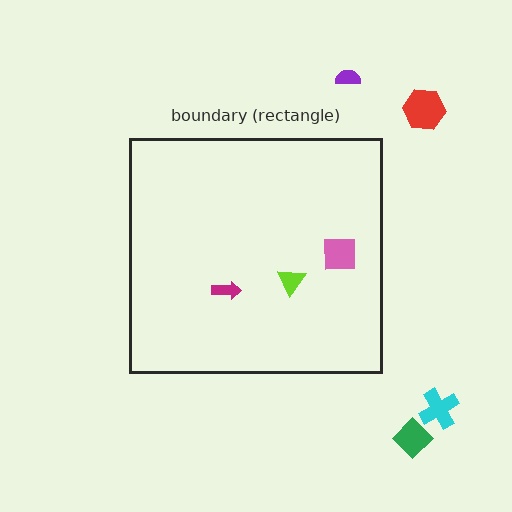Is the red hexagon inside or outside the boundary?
Outside.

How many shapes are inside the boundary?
3 inside, 4 outside.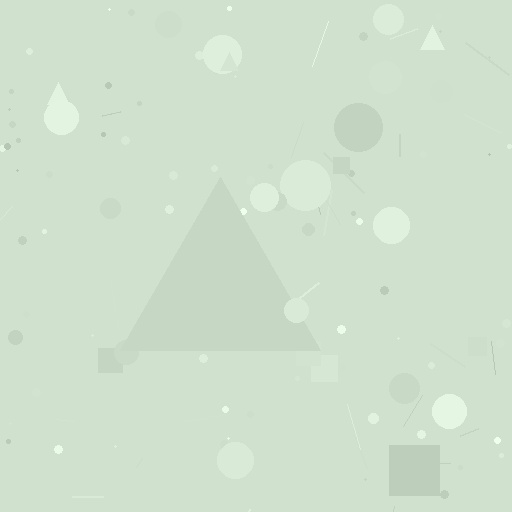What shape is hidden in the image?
A triangle is hidden in the image.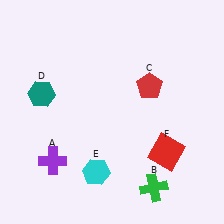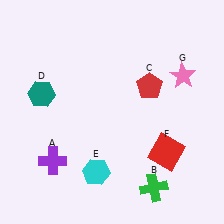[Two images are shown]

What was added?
A pink star (G) was added in Image 2.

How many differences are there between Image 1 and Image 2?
There is 1 difference between the two images.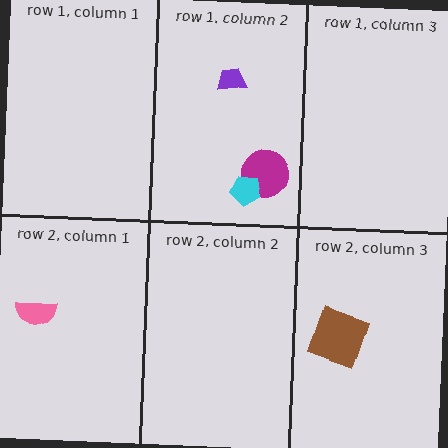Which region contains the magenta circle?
The row 1, column 2 region.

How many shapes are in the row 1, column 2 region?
3.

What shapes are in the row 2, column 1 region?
The pink semicircle.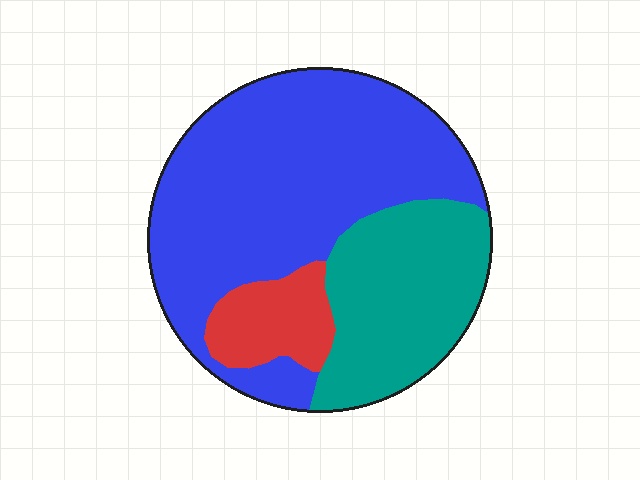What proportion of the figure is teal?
Teal covers around 30% of the figure.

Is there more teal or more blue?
Blue.